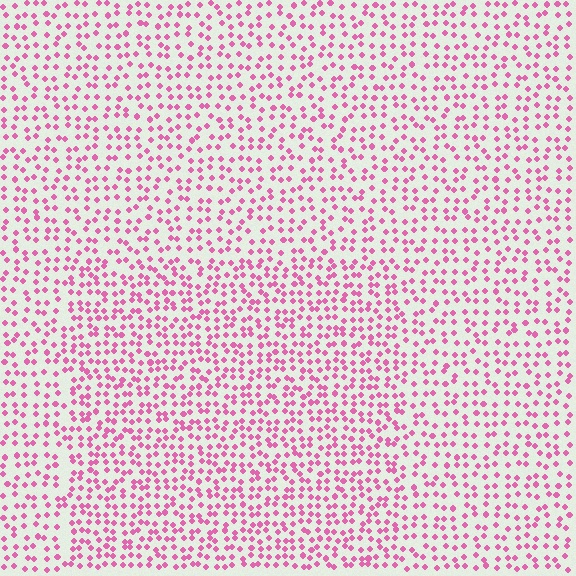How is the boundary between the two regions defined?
The boundary is defined by a change in element density (approximately 1.4x ratio). All elements are the same color, size, and shape.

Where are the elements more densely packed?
The elements are more densely packed inside the rectangle boundary.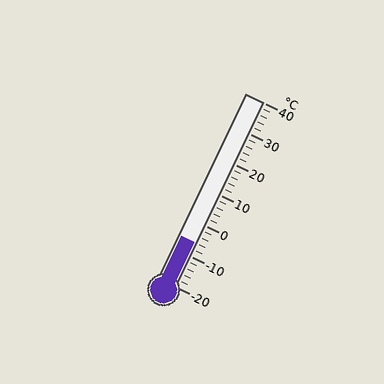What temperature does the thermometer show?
The thermometer shows approximately -6°C.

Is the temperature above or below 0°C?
The temperature is below 0°C.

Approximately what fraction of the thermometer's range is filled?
The thermometer is filled to approximately 25% of its range.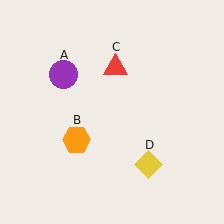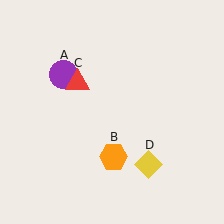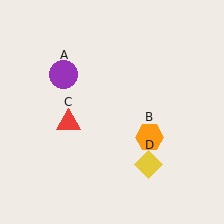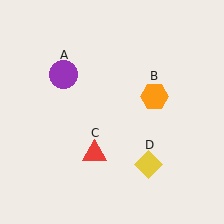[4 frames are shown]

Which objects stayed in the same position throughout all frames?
Purple circle (object A) and yellow diamond (object D) remained stationary.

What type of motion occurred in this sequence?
The orange hexagon (object B), red triangle (object C) rotated counterclockwise around the center of the scene.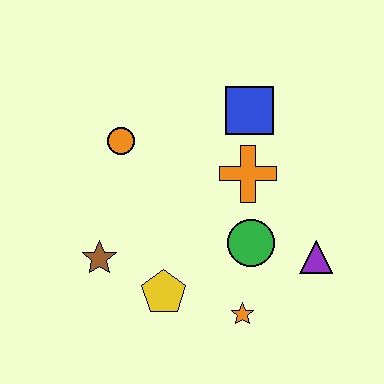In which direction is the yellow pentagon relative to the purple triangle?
The yellow pentagon is to the left of the purple triangle.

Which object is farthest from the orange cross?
The brown star is farthest from the orange cross.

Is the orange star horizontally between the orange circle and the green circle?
Yes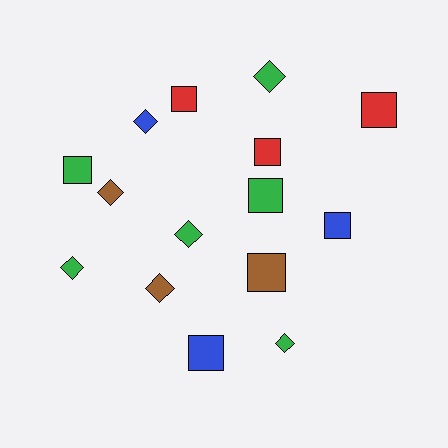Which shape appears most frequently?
Square, with 8 objects.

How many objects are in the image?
There are 15 objects.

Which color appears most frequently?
Green, with 6 objects.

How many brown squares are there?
There is 1 brown square.